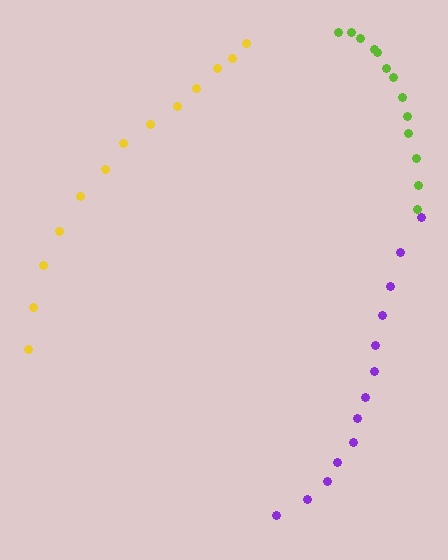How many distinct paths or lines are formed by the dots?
There are 3 distinct paths.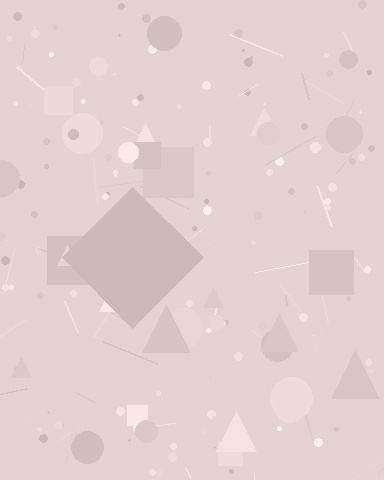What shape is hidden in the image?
A diamond is hidden in the image.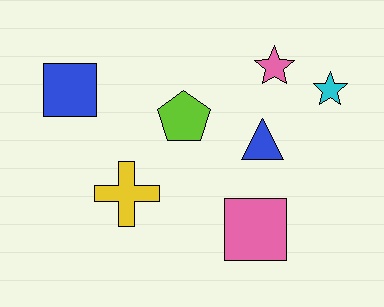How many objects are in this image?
There are 7 objects.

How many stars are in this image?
There are 2 stars.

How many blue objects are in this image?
There are 2 blue objects.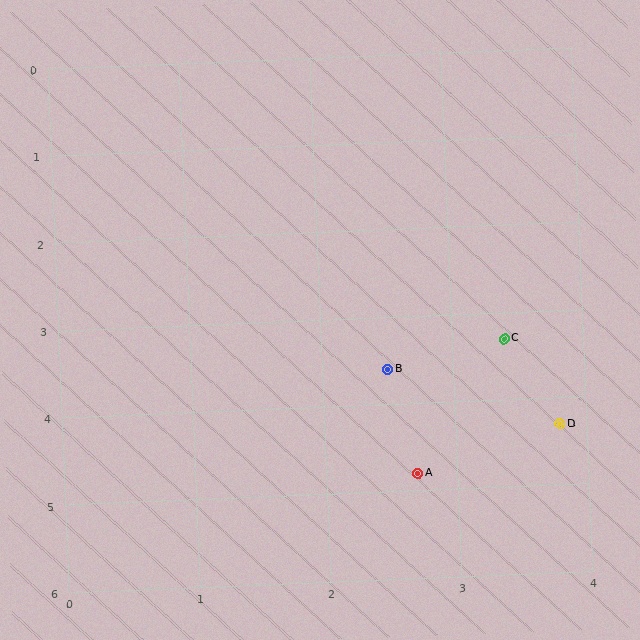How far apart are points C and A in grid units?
Points C and A are about 1.7 grid units apart.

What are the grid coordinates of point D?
Point D is at approximately (3.8, 4.3).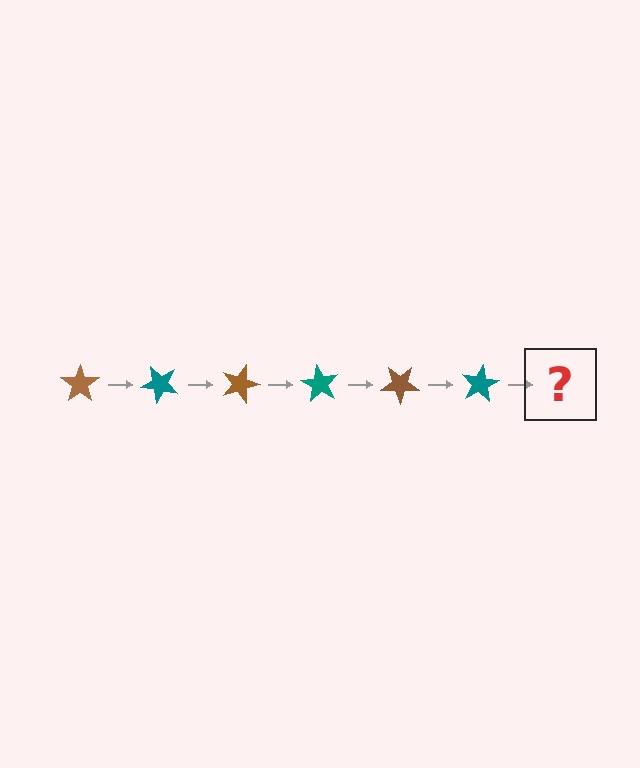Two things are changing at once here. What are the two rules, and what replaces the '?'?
The two rules are that it rotates 45 degrees each step and the color cycles through brown and teal. The '?' should be a brown star, rotated 270 degrees from the start.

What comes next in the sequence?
The next element should be a brown star, rotated 270 degrees from the start.